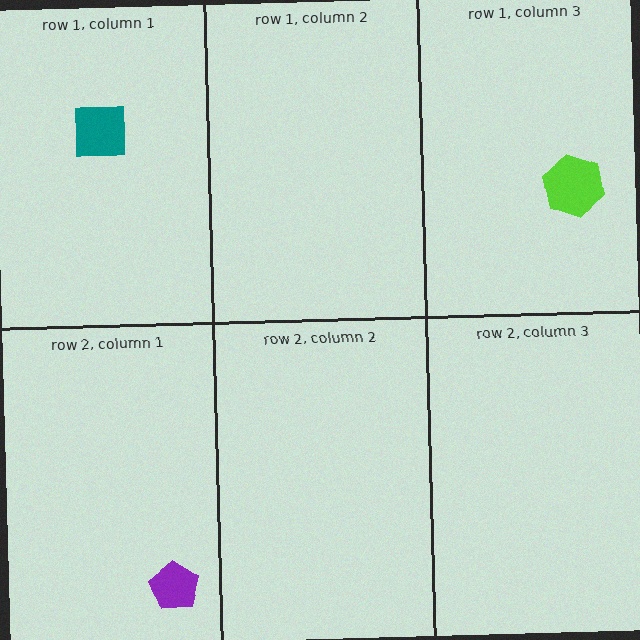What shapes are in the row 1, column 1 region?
The teal square.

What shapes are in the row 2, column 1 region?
The purple pentagon.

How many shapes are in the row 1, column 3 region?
1.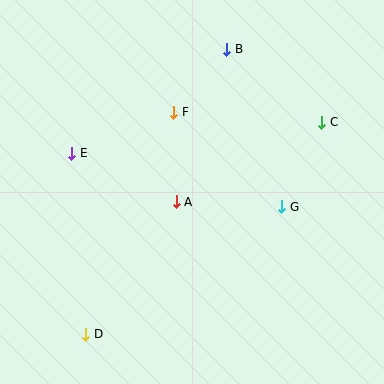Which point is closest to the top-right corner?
Point C is closest to the top-right corner.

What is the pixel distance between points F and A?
The distance between F and A is 90 pixels.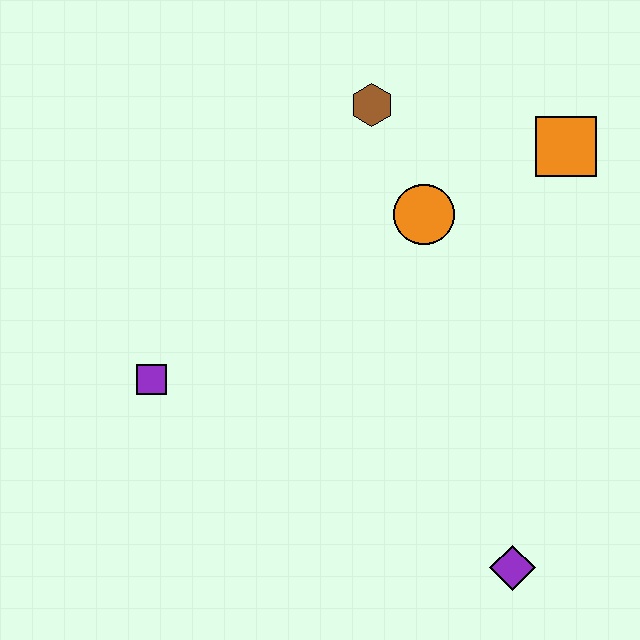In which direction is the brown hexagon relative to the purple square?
The brown hexagon is above the purple square.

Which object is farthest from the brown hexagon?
The purple diamond is farthest from the brown hexagon.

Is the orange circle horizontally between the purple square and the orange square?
Yes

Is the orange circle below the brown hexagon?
Yes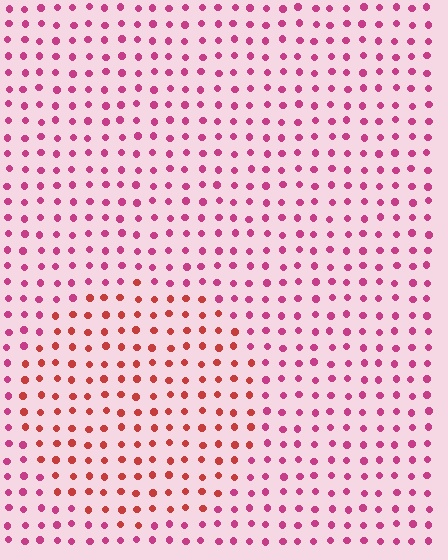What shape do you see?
I see a circle.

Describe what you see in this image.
The image is filled with small magenta elements in a uniform arrangement. A circle-shaped region is visible where the elements are tinted to a slightly different hue, forming a subtle color boundary.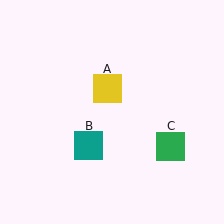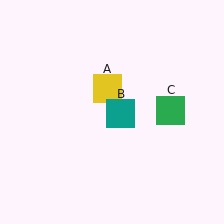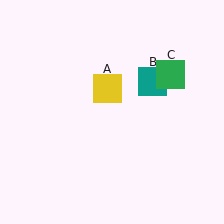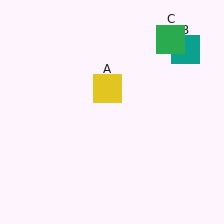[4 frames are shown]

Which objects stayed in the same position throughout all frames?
Yellow square (object A) remained stationary.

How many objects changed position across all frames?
2 objects changed position: teal square (object B), green square (object C).